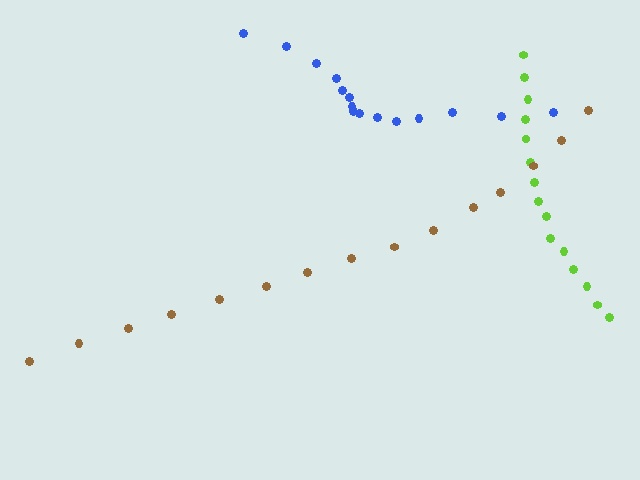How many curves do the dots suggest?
There are 3 distinct paths.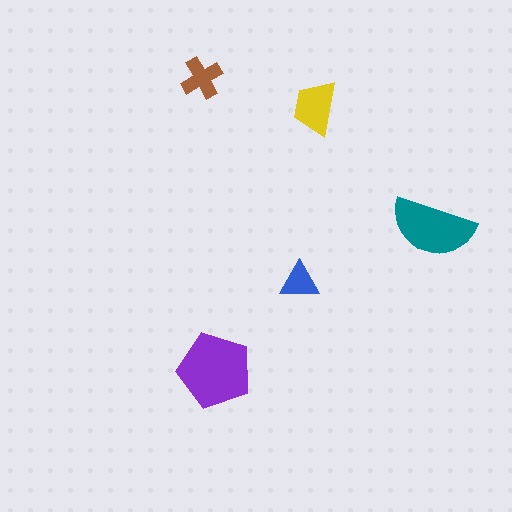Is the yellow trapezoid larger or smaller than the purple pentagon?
Smaller.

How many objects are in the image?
There are 5 objects in the image.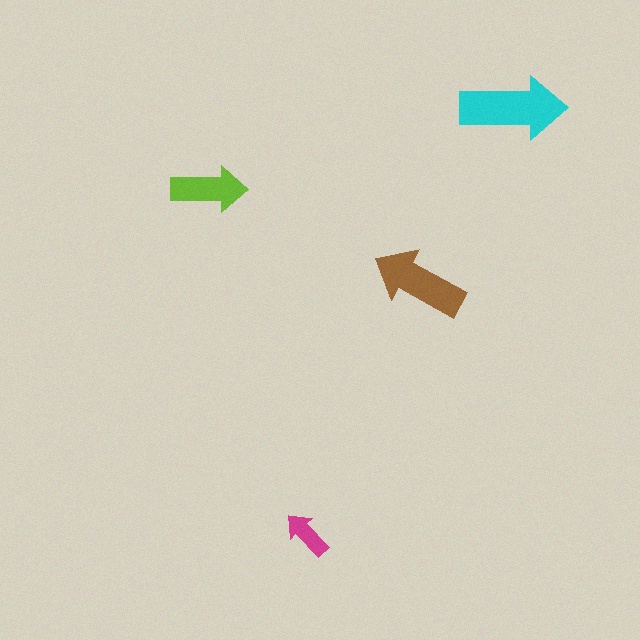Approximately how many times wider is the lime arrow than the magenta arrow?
About 1.5 times wider.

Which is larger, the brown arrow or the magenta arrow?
The brown one.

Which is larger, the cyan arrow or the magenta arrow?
The cyan one.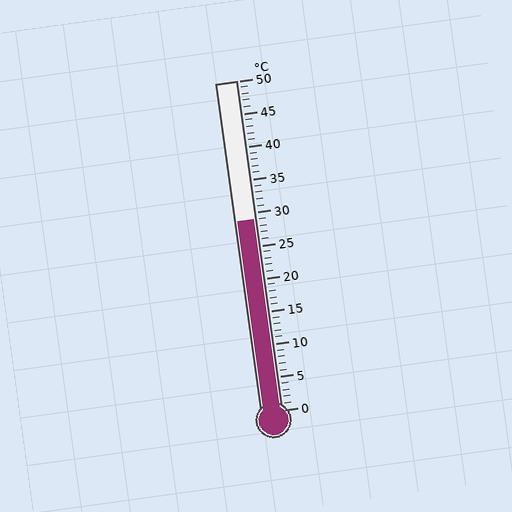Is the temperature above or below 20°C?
The temperature is above 20°C.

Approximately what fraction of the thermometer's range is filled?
The thermometer is filled to approximately 60% of its range.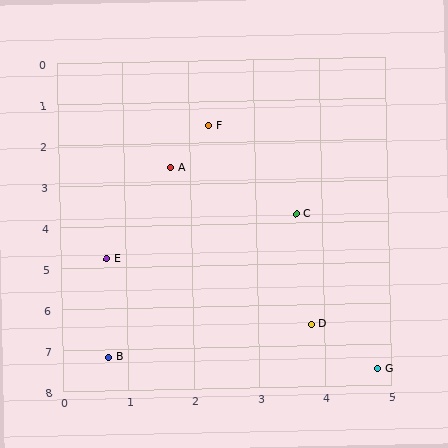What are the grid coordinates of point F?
Point F is at approximately (2.3, 1.6).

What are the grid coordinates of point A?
Point A is at approximately (1.7, 2.6).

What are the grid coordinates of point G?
Point G is at approximately (4.8, 7.6).